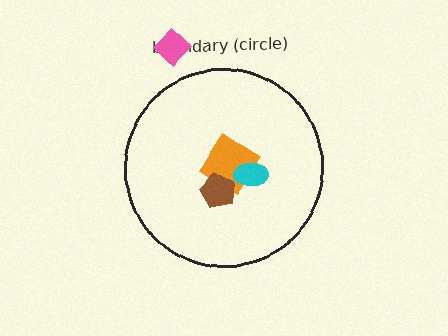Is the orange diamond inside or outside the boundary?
Inside.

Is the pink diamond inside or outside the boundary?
Outside.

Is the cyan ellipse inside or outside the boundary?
Inside.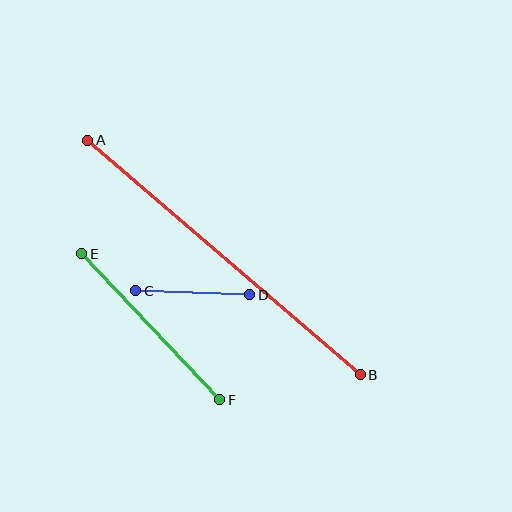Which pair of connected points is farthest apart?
Points A and B are farthest apart.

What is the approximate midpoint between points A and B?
The midpoint is at approximately (224, 257) pixels.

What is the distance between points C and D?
The distance is approximately 114 pixels.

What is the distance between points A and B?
The distance is approximately 360 pixels.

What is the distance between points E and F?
The distance is approximately 201 pixels.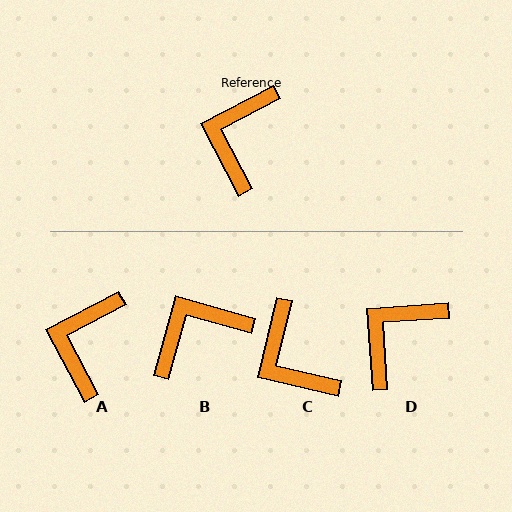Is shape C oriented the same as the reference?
No, it is off by about 49 degrees.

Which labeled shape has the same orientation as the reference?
A.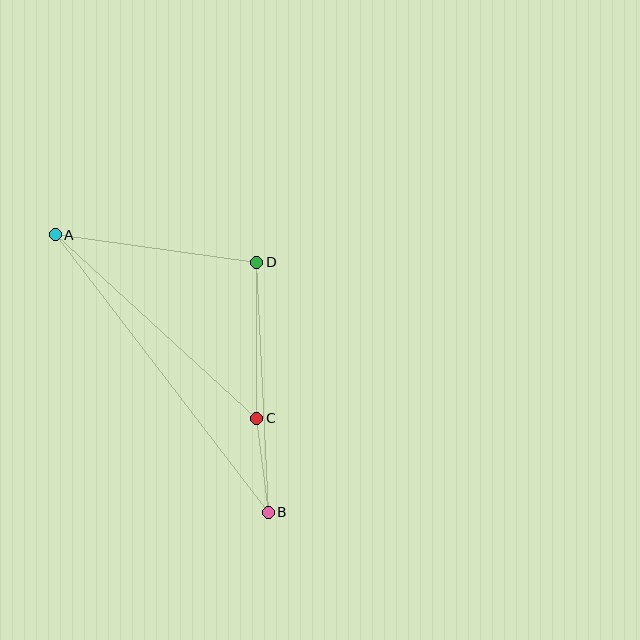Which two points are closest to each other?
Points B and C are closest to each other.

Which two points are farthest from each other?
Points A and B are farthest from each other.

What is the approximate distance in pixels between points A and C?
The distance between A and C is approximately 272 pixels.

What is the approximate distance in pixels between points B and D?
The distance between B and D is approximately 251 pixels.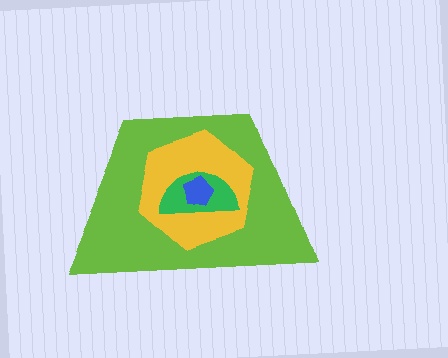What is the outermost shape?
The lime trapezoid.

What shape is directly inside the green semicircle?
The blue pentagon.